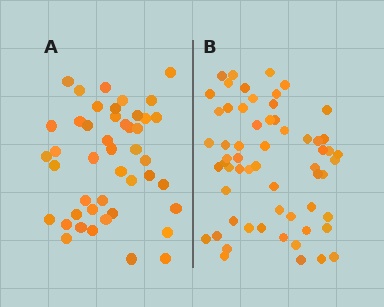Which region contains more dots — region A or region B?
Region B (the right region) has more dots.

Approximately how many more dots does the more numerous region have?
Region B has approximately 15 more dots than region A.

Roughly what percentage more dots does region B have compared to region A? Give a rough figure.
About 35% more.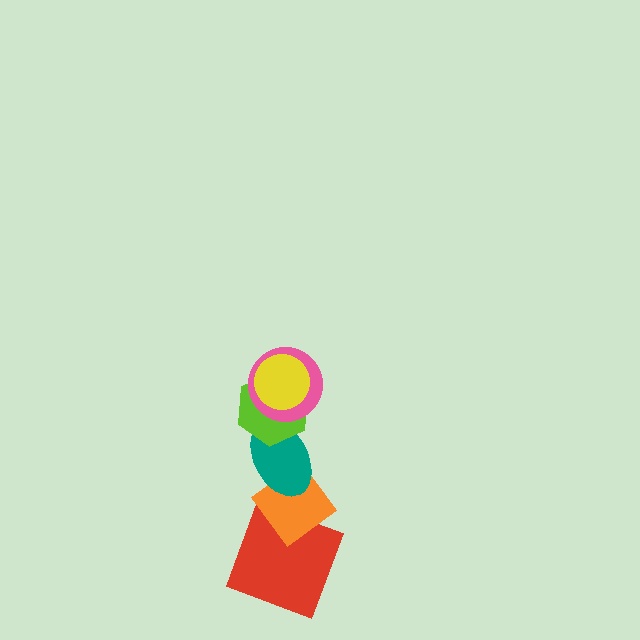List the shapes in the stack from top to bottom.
From top to bottom: the yellow circle, the pink circle, the lime hexagon, the teal ellipse, the orange diamond, the red square.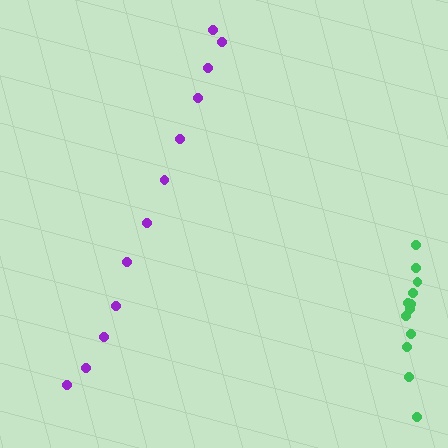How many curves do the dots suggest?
There are 2 distinct paths.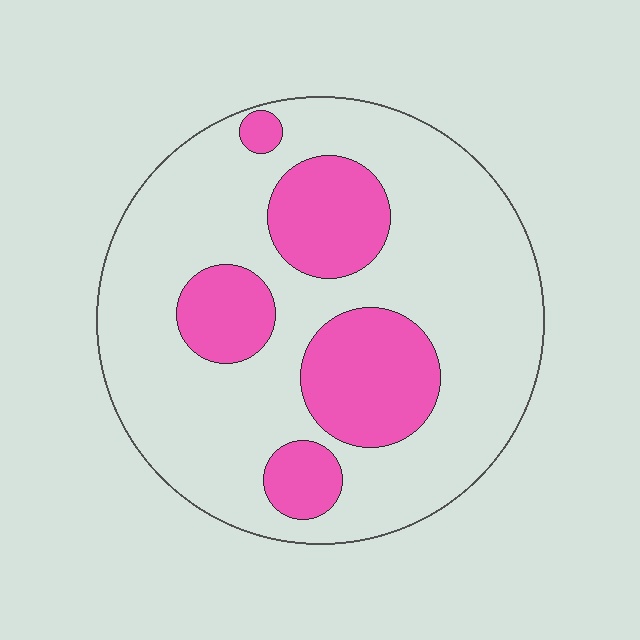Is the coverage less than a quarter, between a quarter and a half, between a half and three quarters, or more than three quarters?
Between a quarter and a half.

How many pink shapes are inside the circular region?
5.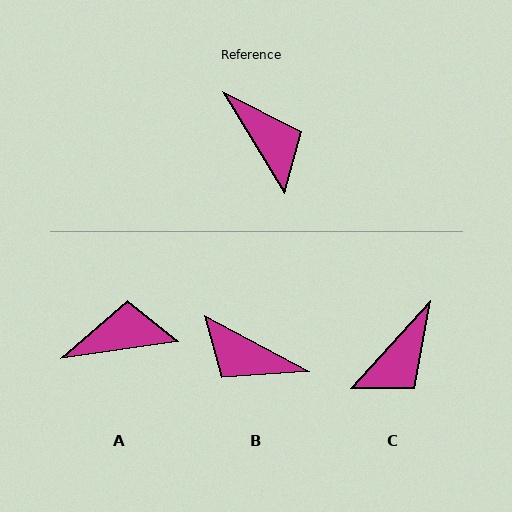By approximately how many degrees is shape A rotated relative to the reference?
Approximately 67 degrees counter-clockwise.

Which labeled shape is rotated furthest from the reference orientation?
B, about 150 degrees away.